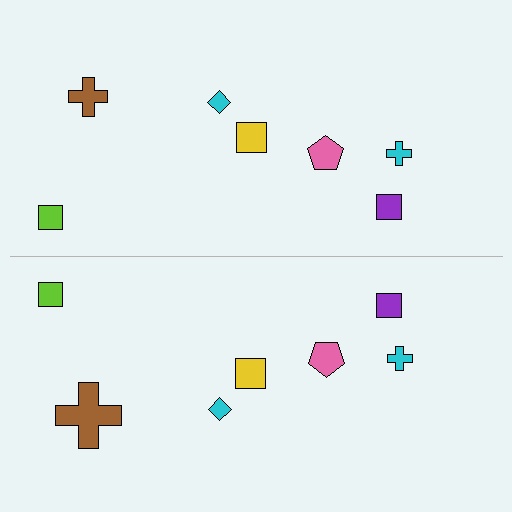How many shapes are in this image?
There are 14 shapes in this image.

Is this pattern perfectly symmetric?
No, the pattern is not perfectly symmetric. The brown cross on the bottom side has a different size than its mirror counterpart.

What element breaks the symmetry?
The brown cross on the bottom side has a different size than its mirror counterpart.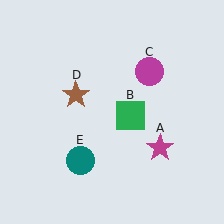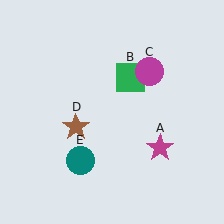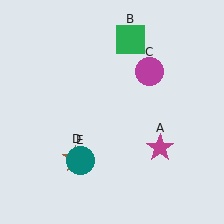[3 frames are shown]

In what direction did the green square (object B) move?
The green square (object B) moved up.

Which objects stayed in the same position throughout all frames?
Magenta star (object A) and magenta circle (object C) and teal circle (object E) remained stationary.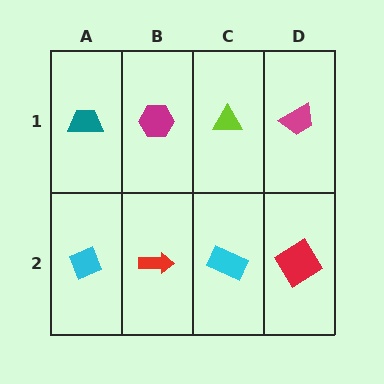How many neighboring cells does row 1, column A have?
2.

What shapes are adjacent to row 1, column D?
A red diamond (row 2, column D), a lime triangle (row 1, column C).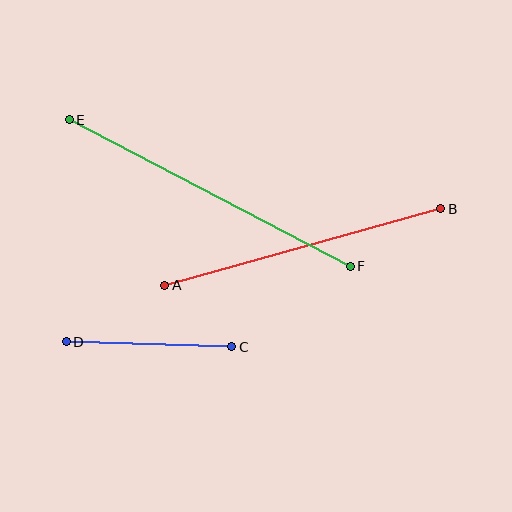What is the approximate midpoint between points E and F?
The midpoint is at approximately (210, 193) pixels.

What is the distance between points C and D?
The distance is approximately 166 pixels.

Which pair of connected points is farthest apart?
Points E and F are farthest apart.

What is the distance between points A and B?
The distance is approximately 286 pixels.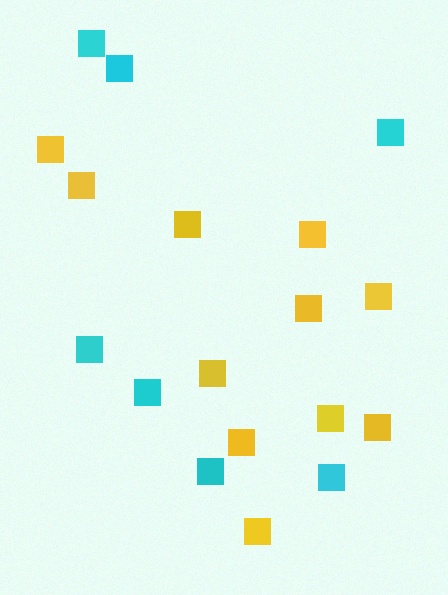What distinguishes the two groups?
There are 2 groups: one group of cyan squares (7) and one group of yellow squares (11).